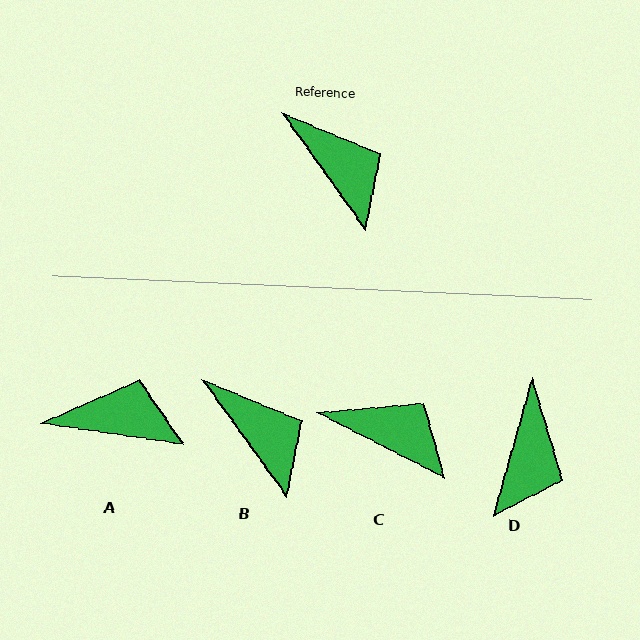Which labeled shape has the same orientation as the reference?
B.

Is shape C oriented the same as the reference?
No, it is off by about 27 degrees.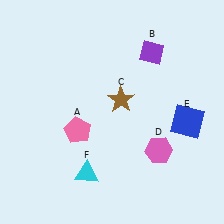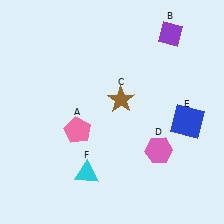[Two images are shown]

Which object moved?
The purple diamond (B) moved right.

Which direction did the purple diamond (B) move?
The purple diamond (B) moved right.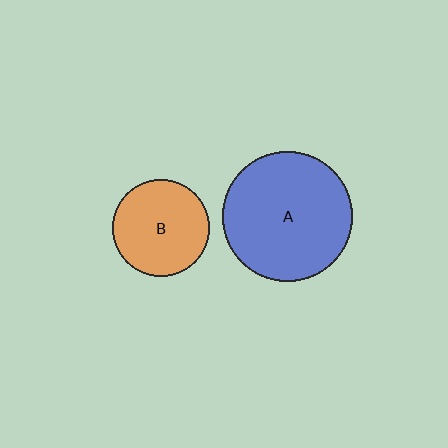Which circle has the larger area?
Circle A (blue).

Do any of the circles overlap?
No, none of the circles overlap.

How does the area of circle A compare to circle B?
Approximately 1.8 times.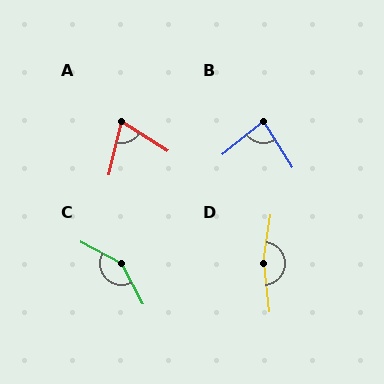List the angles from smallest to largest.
A (70°), B (83°), C (145°), D (165°).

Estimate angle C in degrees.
Approximately 145 degrees.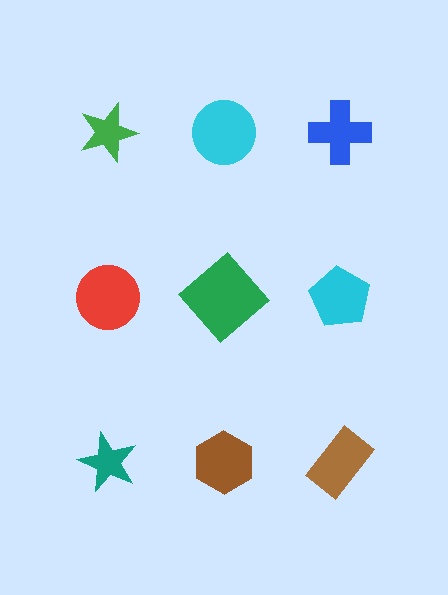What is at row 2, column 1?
A red circle.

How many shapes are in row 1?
3 shapes.